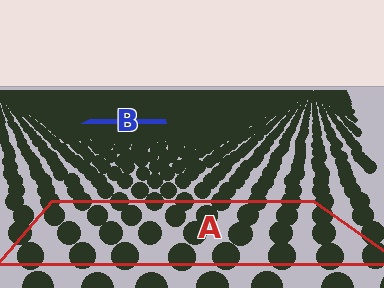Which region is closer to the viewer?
Region A is closer. The texture elements there are larger and more spread out.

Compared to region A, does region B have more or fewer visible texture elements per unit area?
Region B has more texture elements per unit area — they are packed more densely because it is farther away.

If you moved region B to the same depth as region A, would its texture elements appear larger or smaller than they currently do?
They would appear larger. At a closer depth, the same texture elements are projected at a bigger on-screen size.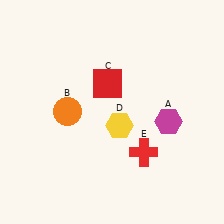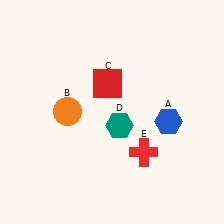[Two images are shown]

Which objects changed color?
A changed from magenta to blue. D changed from yellow to teal.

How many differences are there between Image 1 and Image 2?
There are 2 differences between the two images.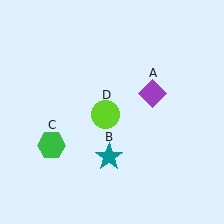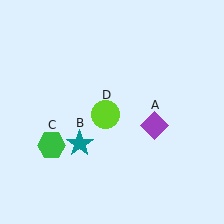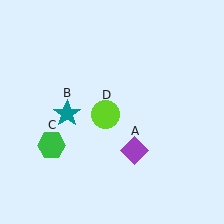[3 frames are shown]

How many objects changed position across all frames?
2 objects changed position: purple diamond (object A), teal star (object B).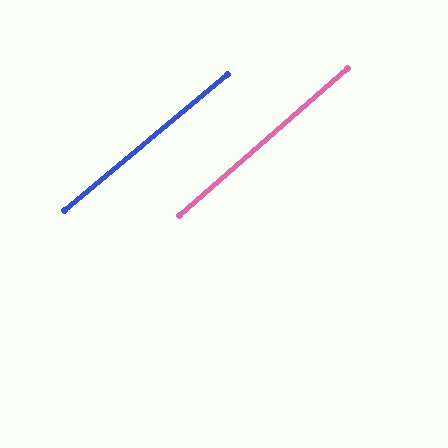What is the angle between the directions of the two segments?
Approximately 1 degree.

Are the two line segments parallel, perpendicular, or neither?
Parallel — their directions differ by only 1.1°.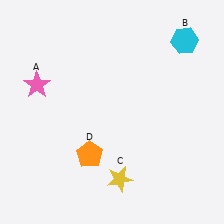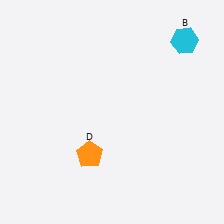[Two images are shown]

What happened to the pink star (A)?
The pink star (A) was removed in Image 2. It was in the top-left area of Image 1.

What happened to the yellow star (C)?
The yellow star (C) was removed in Image 2. It was in the bottom-right area of Image 1.